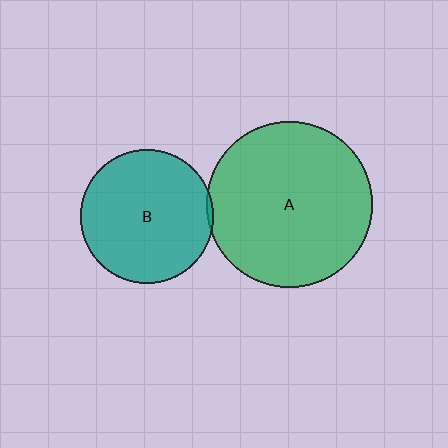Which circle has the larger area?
Circle A (green).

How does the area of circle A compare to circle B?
Approximately 1.5 times.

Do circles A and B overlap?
Yes.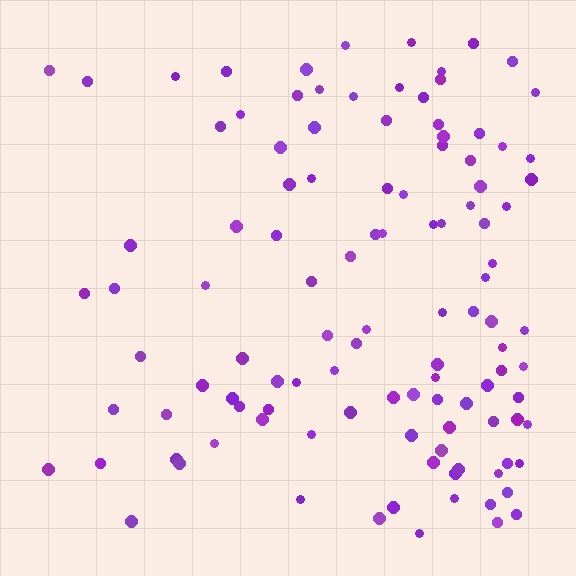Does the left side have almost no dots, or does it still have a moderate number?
Still a moderate number, just noticeably fewer than the right.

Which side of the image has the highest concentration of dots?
The right.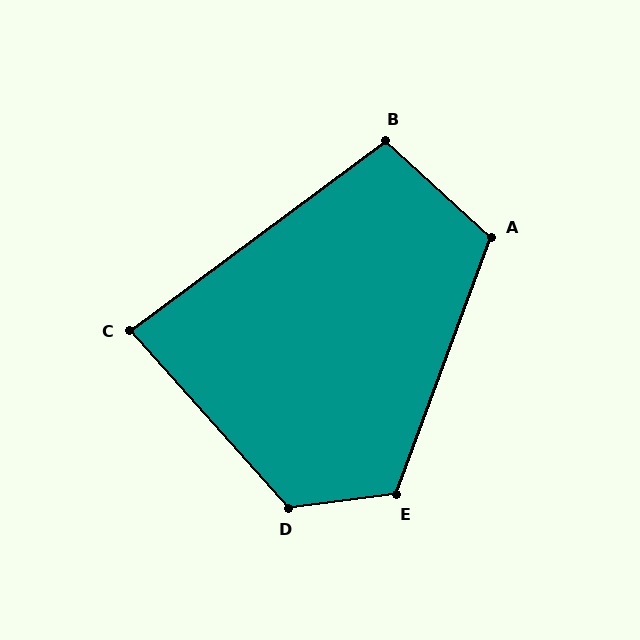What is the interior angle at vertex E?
Approximately 117 degrees (obtuse).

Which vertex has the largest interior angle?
D, at approximately 125 degrees.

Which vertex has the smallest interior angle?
C, at approximately 85 degrees.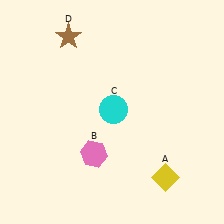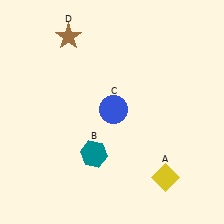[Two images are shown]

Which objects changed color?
B changed from pink to teal. C changed from cyan to blue.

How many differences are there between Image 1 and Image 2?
There are 2 differences between the two images.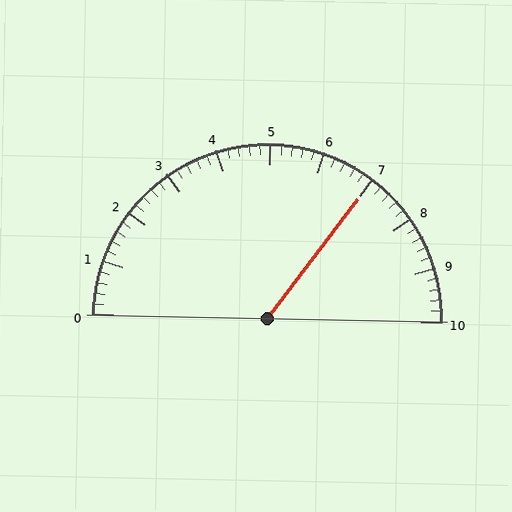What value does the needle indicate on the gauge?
The needle indicates approximately 7.0.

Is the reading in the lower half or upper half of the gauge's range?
The reading is in the upper half of the range (0 to 10).